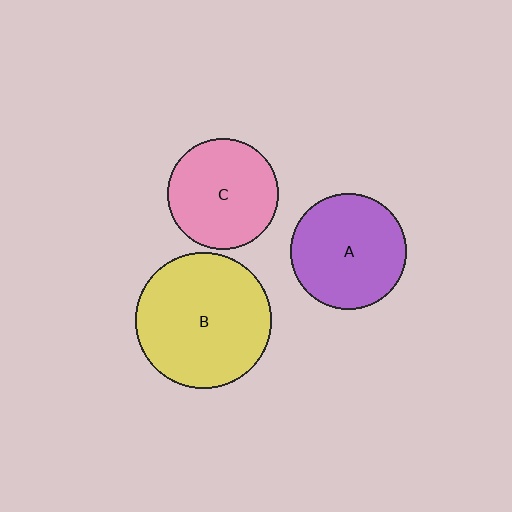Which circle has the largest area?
Circle B (yellow).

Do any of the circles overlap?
No, none of the circles overlap.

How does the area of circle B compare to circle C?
Approximately 1.5 times.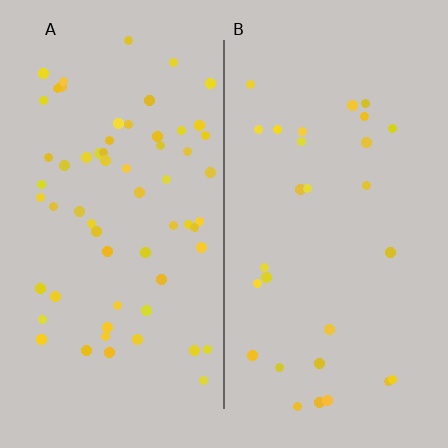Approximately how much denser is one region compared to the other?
Approximately 2.2× — region A over region B.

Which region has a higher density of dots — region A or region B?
A (the left).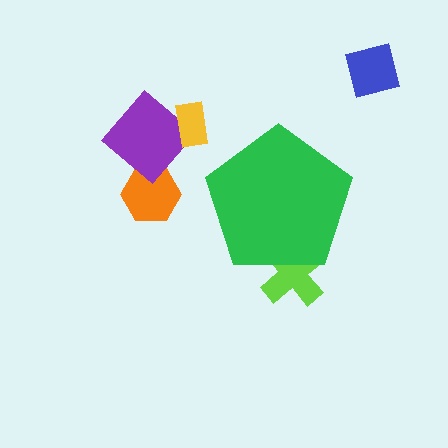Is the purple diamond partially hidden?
No, the purple diamond is fully visible.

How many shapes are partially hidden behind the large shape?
1 shape is partially hidden.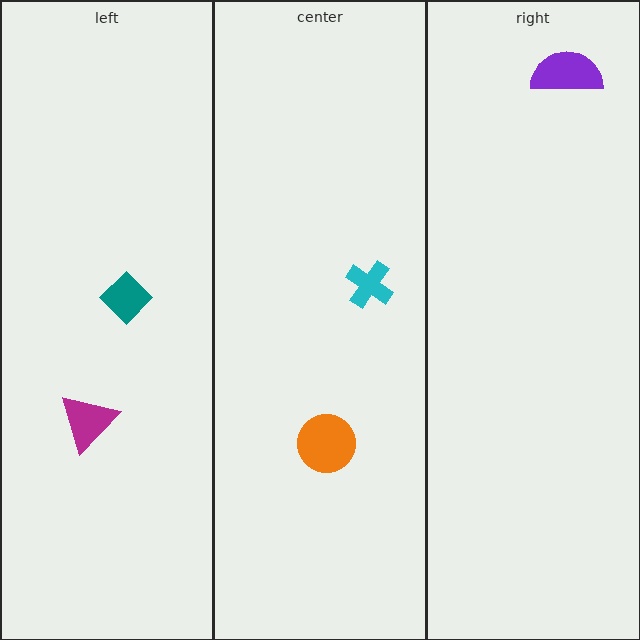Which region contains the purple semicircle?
The right region.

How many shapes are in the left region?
2.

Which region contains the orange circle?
The center region.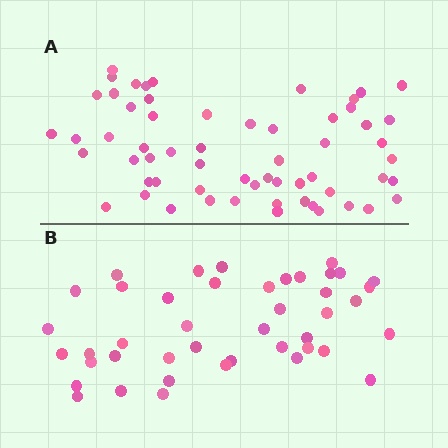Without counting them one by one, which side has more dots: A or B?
Region A (the top region) has more dots.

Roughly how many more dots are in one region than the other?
Region A has approximately 15 more dots than region B.